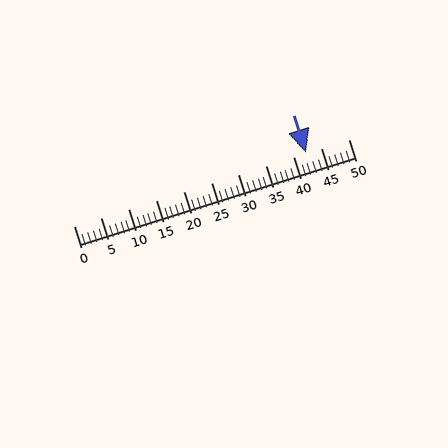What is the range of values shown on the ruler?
The ruler shows values from 0 to 50.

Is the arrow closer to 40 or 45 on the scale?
The arrow is closer to 40.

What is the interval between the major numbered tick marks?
The major tick marks are spaced 5 units apart.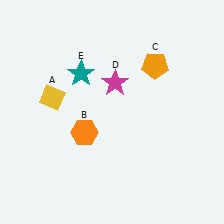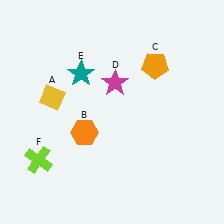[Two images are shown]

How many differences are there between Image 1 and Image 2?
There is 1 difference between the two images.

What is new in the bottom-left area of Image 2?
A lime cross (F) was added in the bottom-left area of Image 2.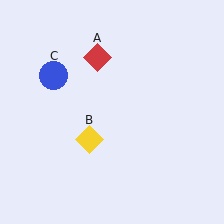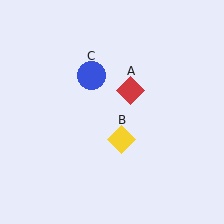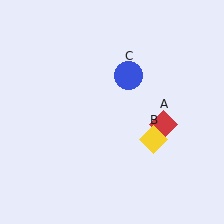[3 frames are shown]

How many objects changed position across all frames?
3 objects changed position: red diamond (object A), yellow diamond (object B), blue circle (object C).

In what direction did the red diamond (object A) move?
The red diamond (object A) moved down and to the right.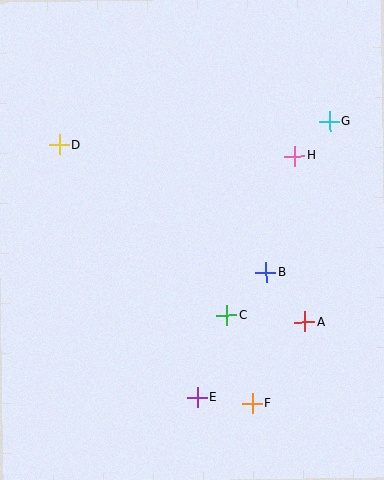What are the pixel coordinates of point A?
Point A is at (305, 322).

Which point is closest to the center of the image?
Point B at (266, 272) is closest to the center.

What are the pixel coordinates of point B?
Point B is at (266, 272).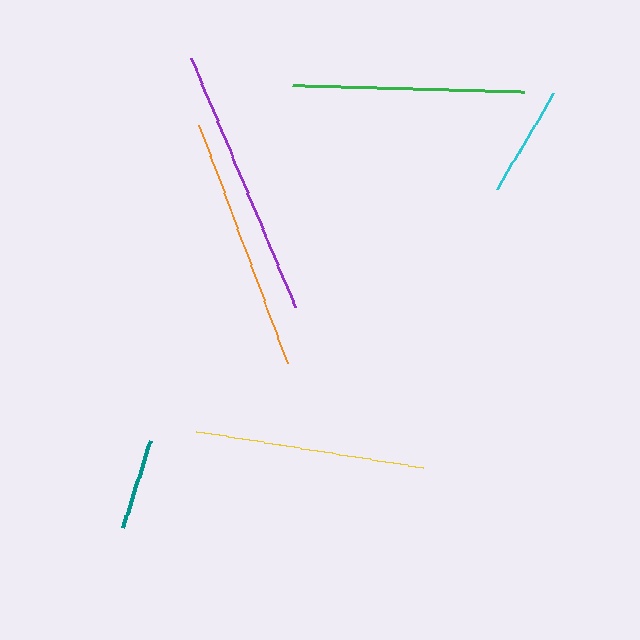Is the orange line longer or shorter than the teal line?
The orange line is longer than the teal line.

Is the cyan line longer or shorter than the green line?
The green line is longer than the cyan line.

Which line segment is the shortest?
The teal line is the shortest at approximately 91 pixels.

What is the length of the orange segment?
The orange segment is approximately 254 pixels long.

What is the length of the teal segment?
The teal segment is approximately 91 pixels long.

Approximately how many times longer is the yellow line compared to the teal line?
The yellow line is approximately 2.5 times the length of the teal line.